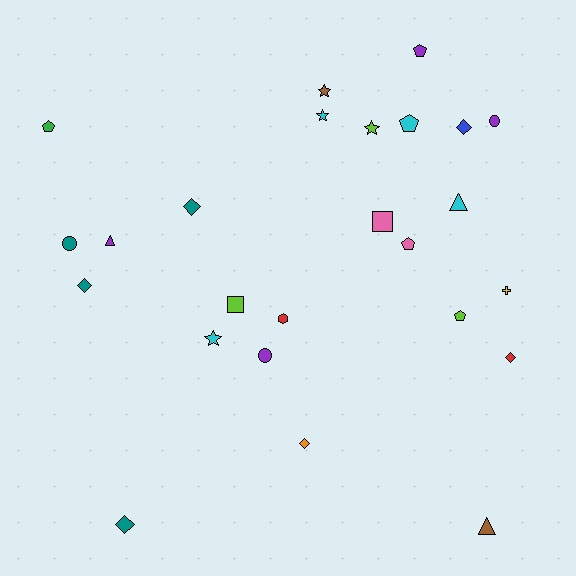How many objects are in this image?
There are 25 objects.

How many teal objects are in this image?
There are 4 teal objects.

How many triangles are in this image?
There are 3 triangles.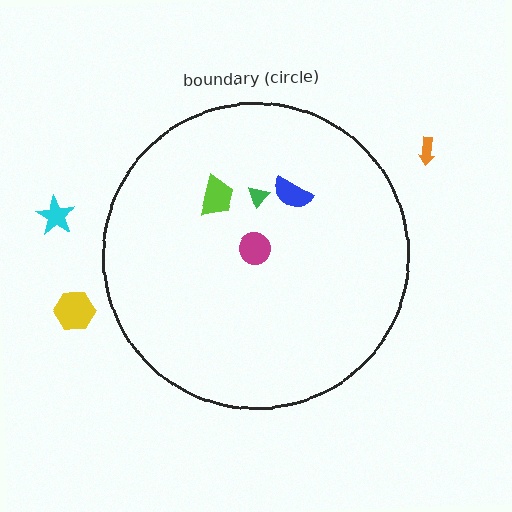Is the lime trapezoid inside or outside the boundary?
Inside.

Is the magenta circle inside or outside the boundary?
Inside.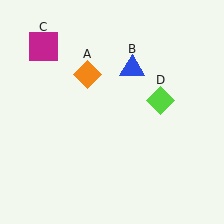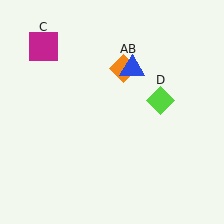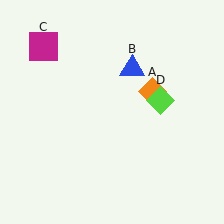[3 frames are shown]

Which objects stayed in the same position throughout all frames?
Blue triangle (object B) and magenta square (object C) and lime diamond (object D) remained stationary.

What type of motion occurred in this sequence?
The orange diamond (object A) rotated clockwise around the center of the scene.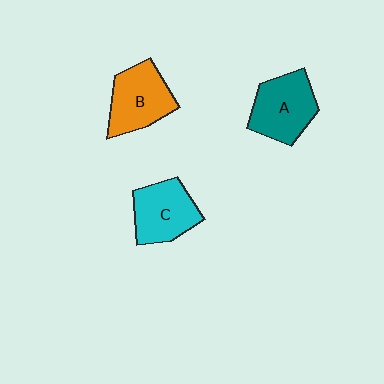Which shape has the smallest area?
Shape C (cyan).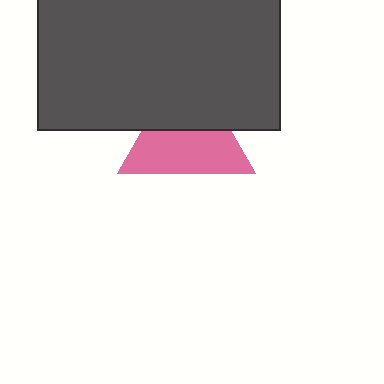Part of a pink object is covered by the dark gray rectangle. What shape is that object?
It is a triangle.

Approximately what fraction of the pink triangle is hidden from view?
Roughly 43% of the pink triangle is hidden behind the dark gray rectangle.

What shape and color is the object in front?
The object in front is a dark gray rectangle.